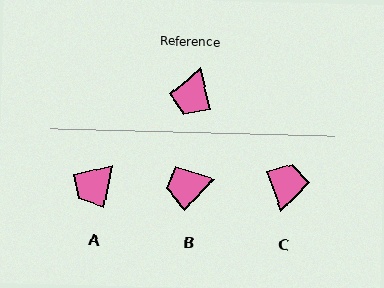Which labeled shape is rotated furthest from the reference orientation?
C, about 174 degrees away.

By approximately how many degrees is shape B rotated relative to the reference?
Approximately 58 degrees clockwise.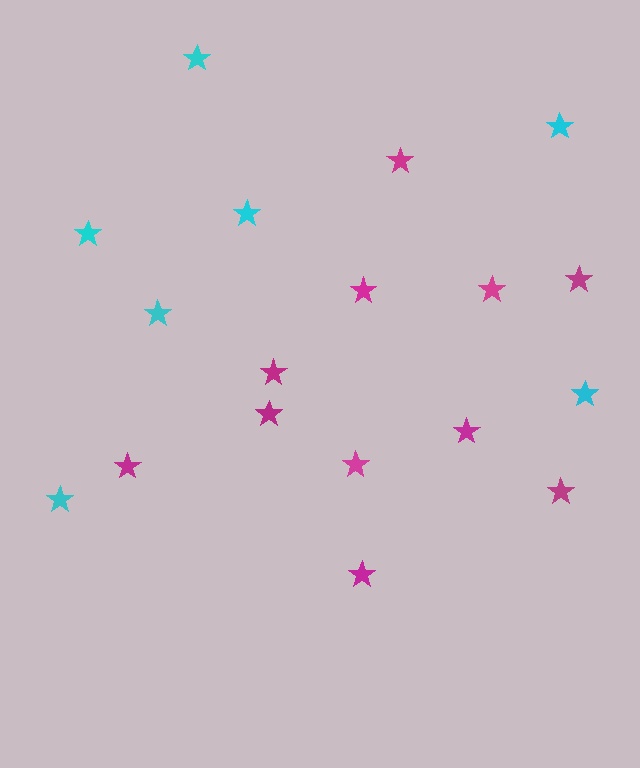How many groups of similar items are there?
There are 2 groups: one group of cyan stars (7) and one group of magenta stars (11).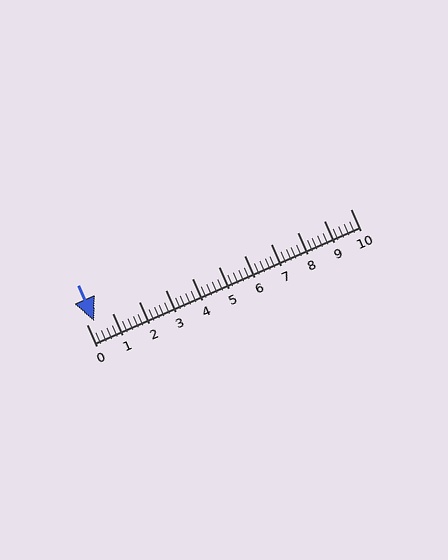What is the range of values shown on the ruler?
The ruler shows values from 0 to 10.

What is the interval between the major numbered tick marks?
The major tick marks are spaced 1 units apart.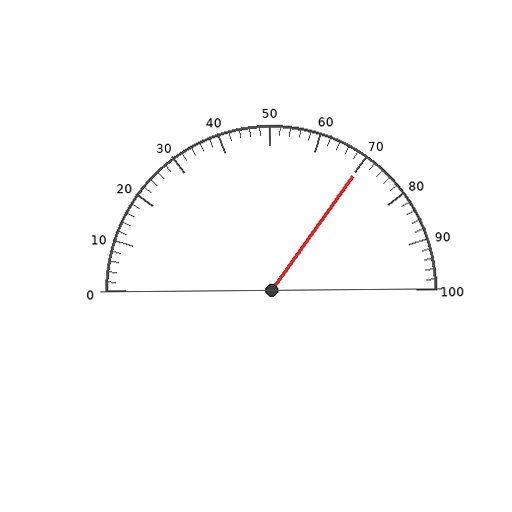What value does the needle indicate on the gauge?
The needle indicates approximately 70.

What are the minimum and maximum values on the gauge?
The gauge ranges from 0 to 100.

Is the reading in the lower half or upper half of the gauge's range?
The reading is in the upper half of the range (0 to 100).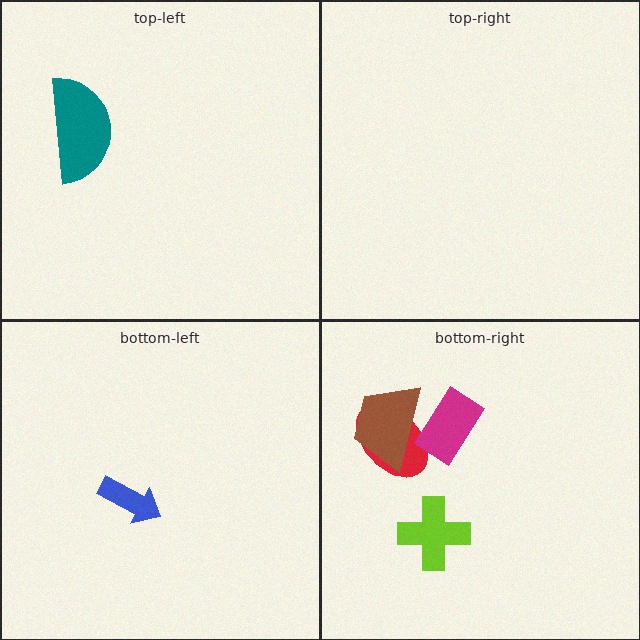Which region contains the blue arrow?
The bottom-left region.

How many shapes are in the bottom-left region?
1.